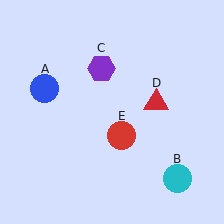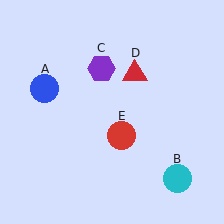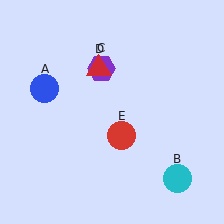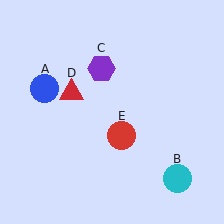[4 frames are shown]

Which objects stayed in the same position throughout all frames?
Blue circle (object A) and cyan circle (object B) and purple hexagon (object C) and red circle (object E) remained stationary.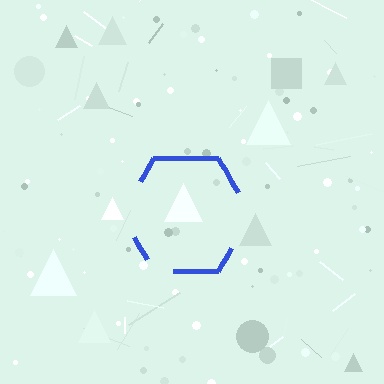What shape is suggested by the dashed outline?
The dashed outline suggests a hexagon.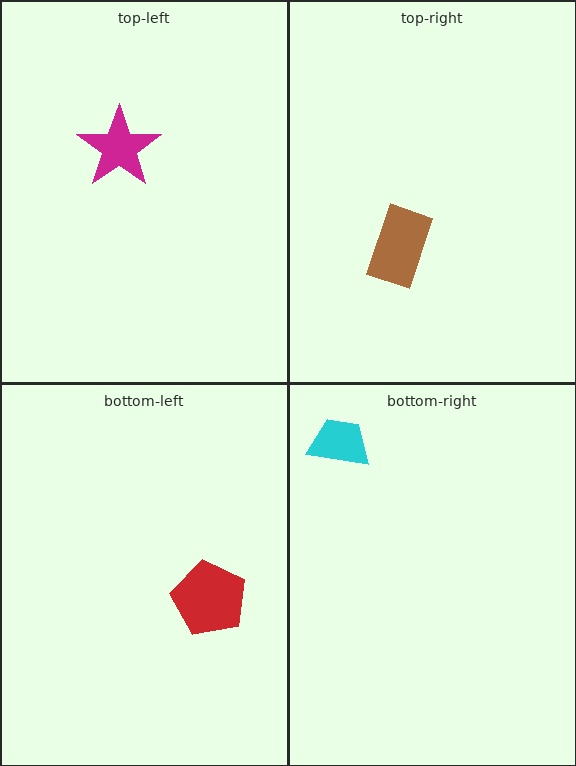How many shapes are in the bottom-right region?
1.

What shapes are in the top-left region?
The magenta star.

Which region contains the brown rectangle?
The top-right region.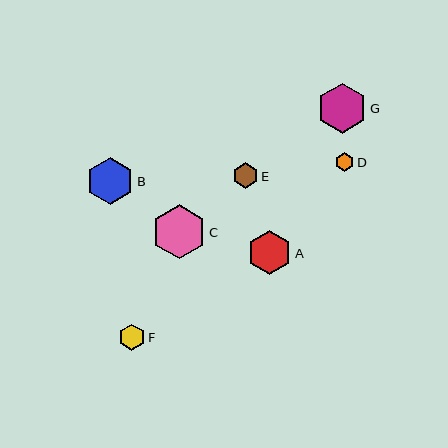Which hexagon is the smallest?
Hexagon D is the smallest with a size of approximately 19 pixels.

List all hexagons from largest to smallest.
From largest to smallest: C, G, B, A, F, E, D.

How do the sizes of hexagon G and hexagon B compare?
Hexagon G and hexagon B are approximately the same size.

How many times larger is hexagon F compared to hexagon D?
Hexagon F is approximately 1.4 times the size of hexagon D.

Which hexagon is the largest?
Hexagon C is the largest with a size of approximately 54 pixels.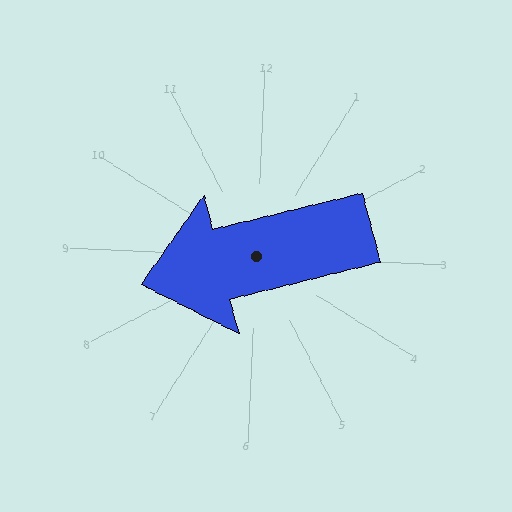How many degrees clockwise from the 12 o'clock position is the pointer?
Approximately 254 degrees.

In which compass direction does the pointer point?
West.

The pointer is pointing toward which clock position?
Roughly 8 o'clock.